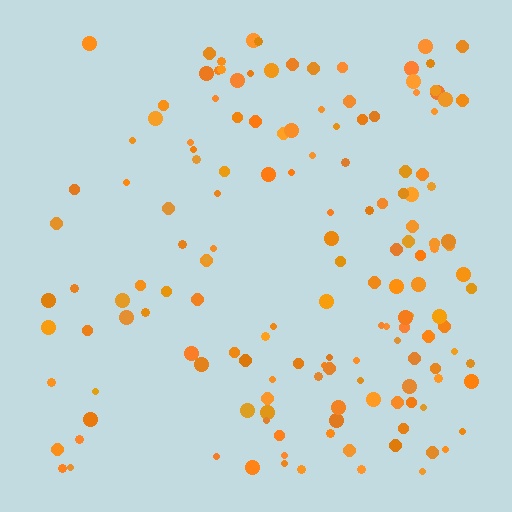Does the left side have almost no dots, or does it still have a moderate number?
Still a moderate number, just noticeably fewer than the right.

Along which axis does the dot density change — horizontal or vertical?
Horizontal.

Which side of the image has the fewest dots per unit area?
The left.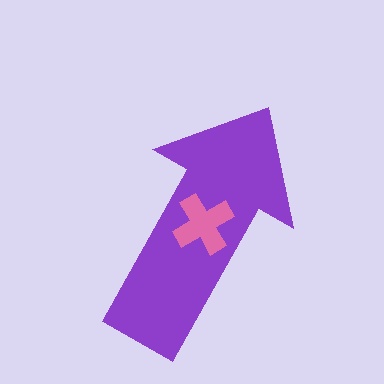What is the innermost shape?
The pink cross.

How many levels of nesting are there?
2.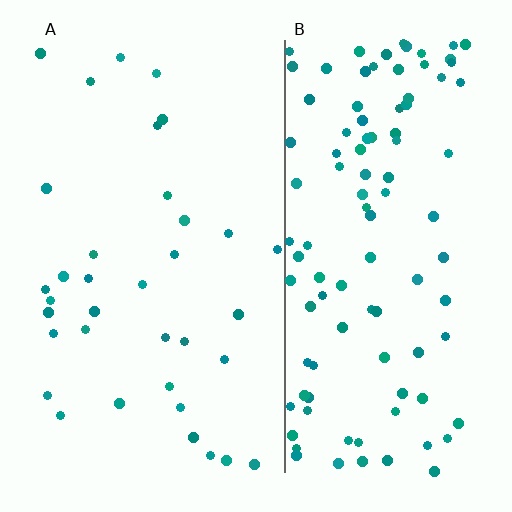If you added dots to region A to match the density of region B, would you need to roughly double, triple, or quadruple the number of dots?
Approximately triple.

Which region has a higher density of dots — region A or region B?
B (the right).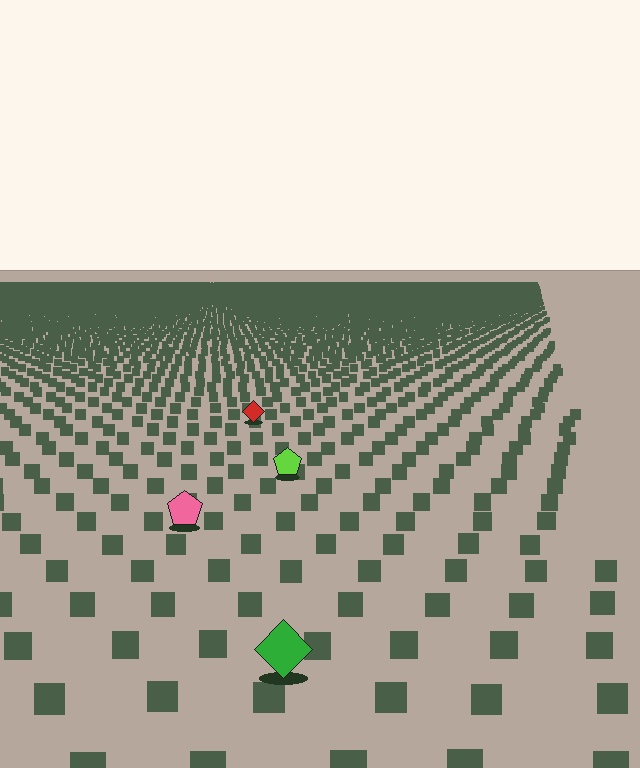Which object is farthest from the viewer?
The red diamond is farthest from the viewer. It appears smaller and the ground texture around it is denser.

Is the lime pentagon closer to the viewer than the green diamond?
No. The green diamond is closer — you can tell from the texture gradient: the ground texture is coarser near it.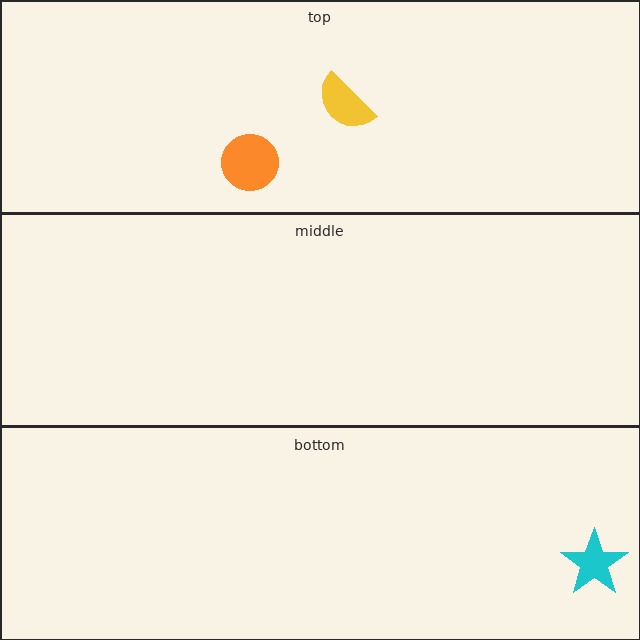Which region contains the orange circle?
The top region.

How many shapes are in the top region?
2.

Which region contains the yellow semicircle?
The top region.